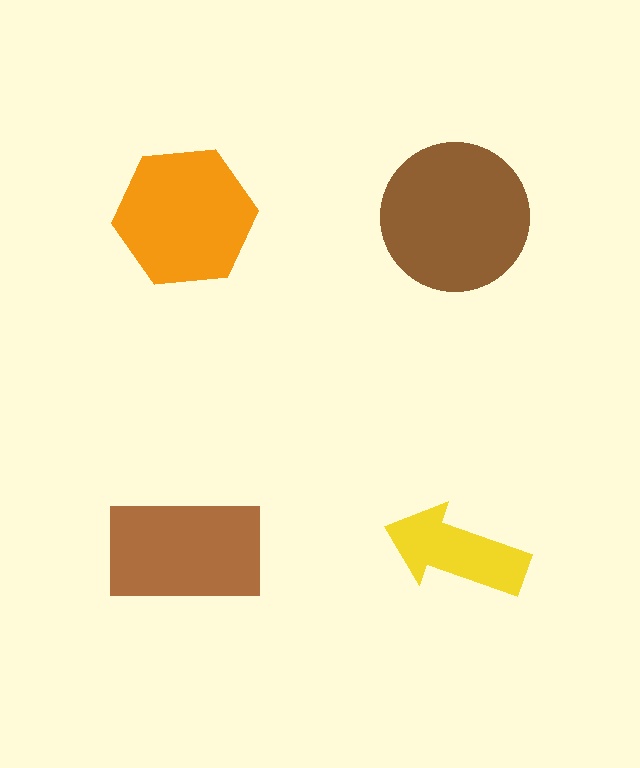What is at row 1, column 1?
An orange hexagon.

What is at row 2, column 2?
A yellow arrow.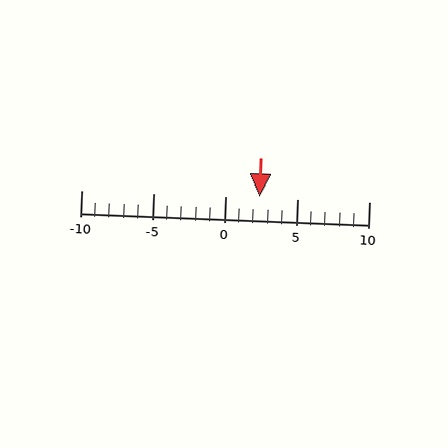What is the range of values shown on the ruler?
The ruler shows values from -10 to 10.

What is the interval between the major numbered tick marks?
The major tick marks are spaced 5 units apart.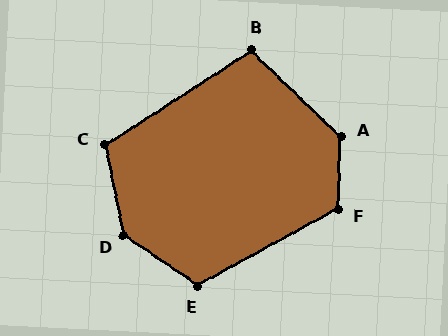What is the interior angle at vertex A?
Approximately 132 degrees (obtuse).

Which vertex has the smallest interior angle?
B, at approximately 103 degrees.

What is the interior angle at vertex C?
Approximately 112 degrees (obtuse).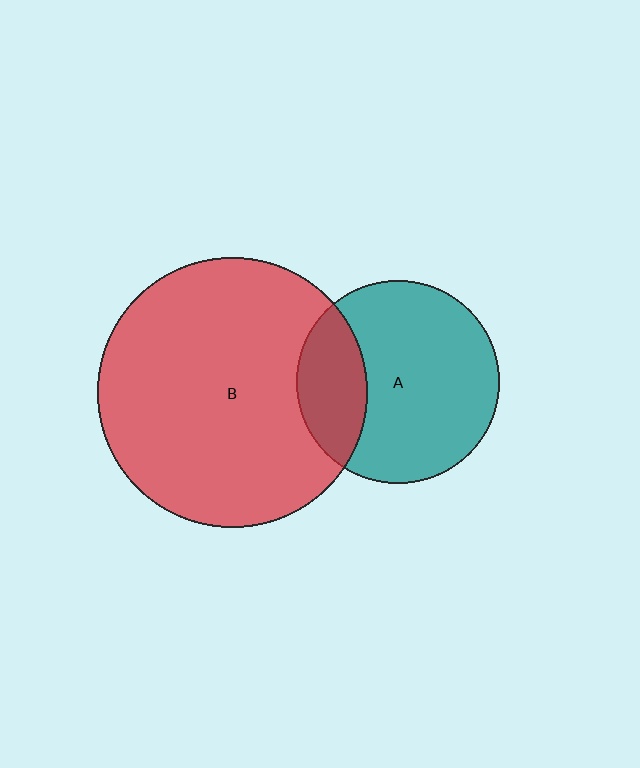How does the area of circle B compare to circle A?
Approximately 1.8 times.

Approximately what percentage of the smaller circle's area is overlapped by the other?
Approximately 25%.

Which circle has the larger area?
Circle B (red).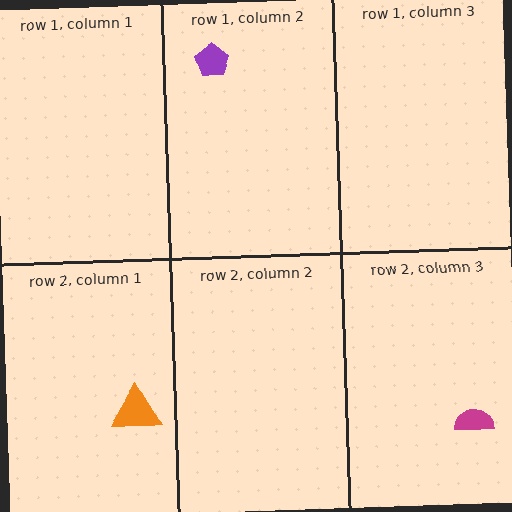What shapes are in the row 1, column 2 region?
The purple pentagon.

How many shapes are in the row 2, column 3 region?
1.